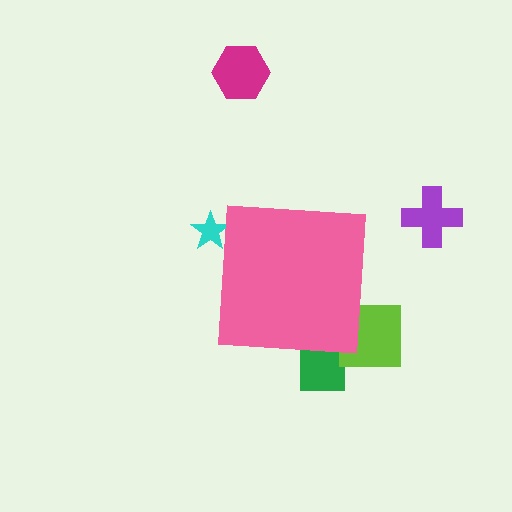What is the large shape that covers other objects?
A pink square.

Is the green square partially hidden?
Yes, the green square is partially hidden behind the pink square.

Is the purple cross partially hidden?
No, the purple cross is fully visible.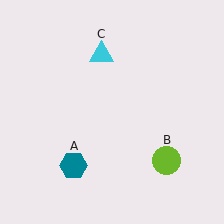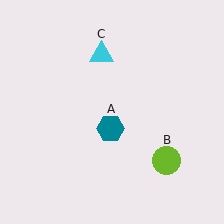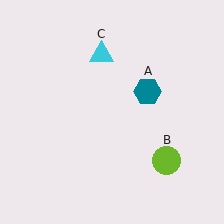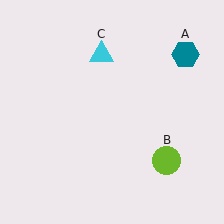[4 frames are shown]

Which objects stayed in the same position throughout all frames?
Lime circle (object B) and cyan triangle (object C) remained stationary.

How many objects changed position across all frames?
1 object changed position: teal hexagon (object A).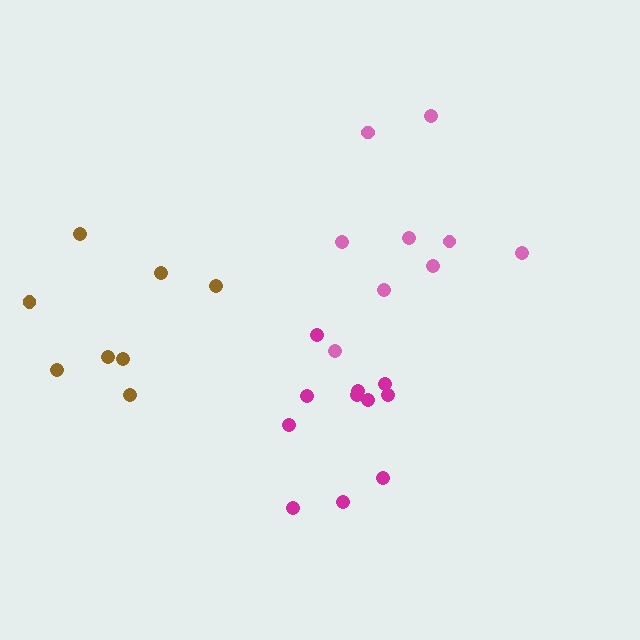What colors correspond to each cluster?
The clusters are colored: pink, magenta, brown.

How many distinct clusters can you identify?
There are 3 distinct clusters.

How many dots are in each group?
Group 1: 9 dots, Group 2: 11 dots, Group 3: 8 dots (28 total).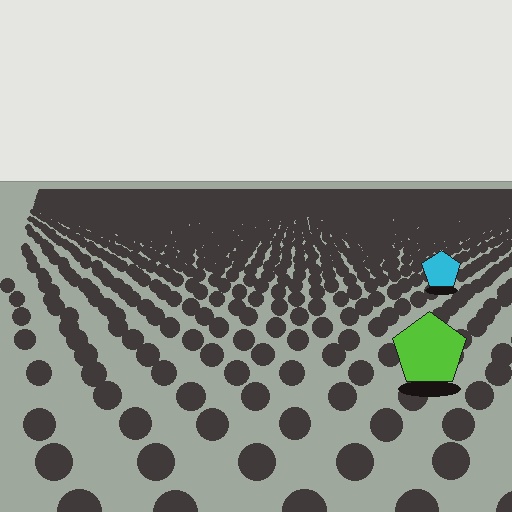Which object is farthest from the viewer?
The cyan pentagon is farthest from the viewer. It appears smaller and the ground texture around it is denser.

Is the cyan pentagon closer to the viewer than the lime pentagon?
No. The lime pentagon is closer — you can tell from the texture gradient: the ground texture is coarser near it.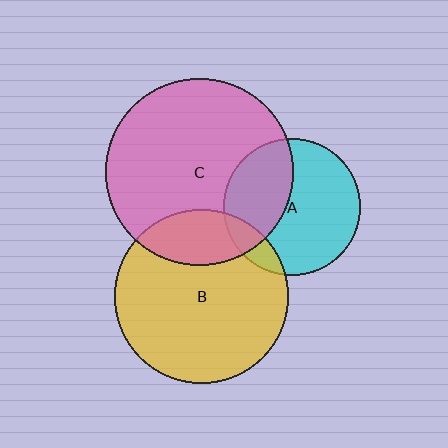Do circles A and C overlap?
Yes.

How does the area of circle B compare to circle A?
Approximately 1.6 times.